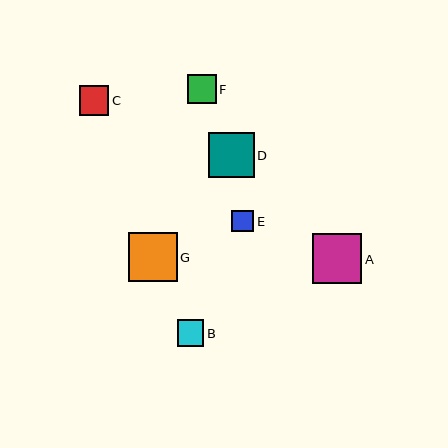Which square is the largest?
Square A is the largest with a size of approximately 49 pixels.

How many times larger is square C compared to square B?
Square C is approximately 1.1 times the size of square B.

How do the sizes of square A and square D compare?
Square A and square D are approximately the same size.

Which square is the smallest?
Square E is the smallest with a size of approximately 22 pixels.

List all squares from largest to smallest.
From largest to smallest: A, G, D, C, F, B, E.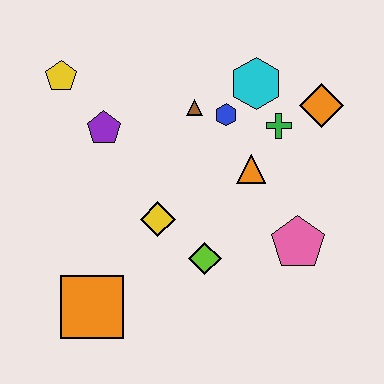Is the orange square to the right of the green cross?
No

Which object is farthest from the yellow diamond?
The orange diamond is farthest from the yellow diamond.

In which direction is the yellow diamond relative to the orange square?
The yellow diamond is above the orange square.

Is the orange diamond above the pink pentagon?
Yes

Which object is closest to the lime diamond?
The yellow diamond is closest to the lime diamond.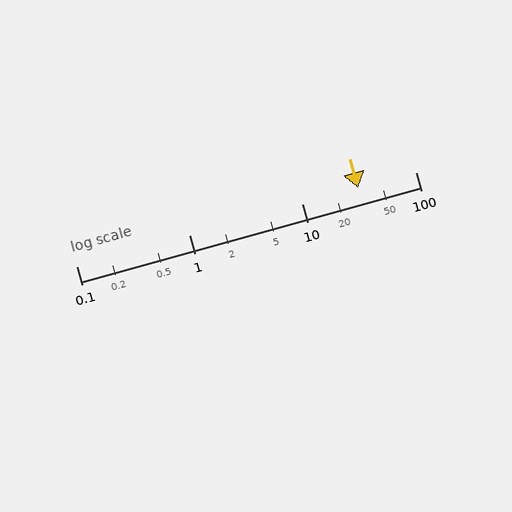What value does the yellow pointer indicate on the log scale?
The pointer indicates approximately 31.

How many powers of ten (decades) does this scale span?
The scale spans 3 decades, from 0.1 to 100.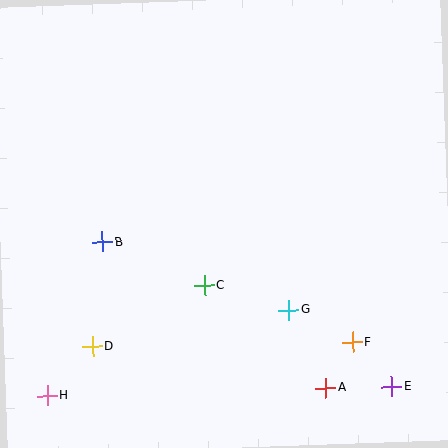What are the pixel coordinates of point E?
Point E is at (392, 386).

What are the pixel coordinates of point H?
Point H is at (47, 396).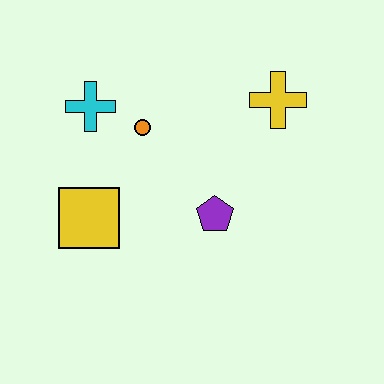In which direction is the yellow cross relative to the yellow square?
The yellow cross is to the right of the yellow square.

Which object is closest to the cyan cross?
The orange circle is closest to the cyan cross.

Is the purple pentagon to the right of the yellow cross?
No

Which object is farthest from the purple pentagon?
The cyan cross is farthest from the purple pentagon.